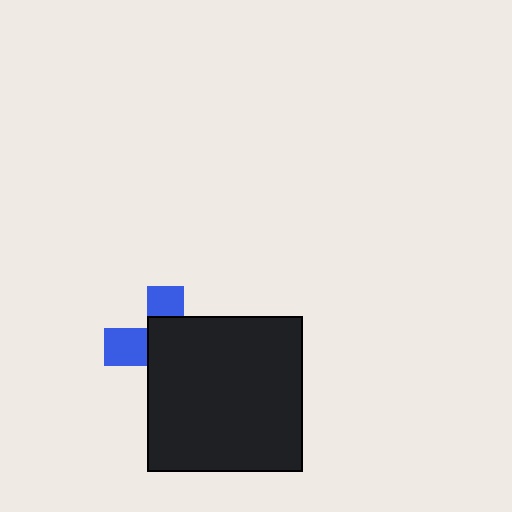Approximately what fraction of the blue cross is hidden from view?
Roughly 65% of the blue cross is hidden behind the black square.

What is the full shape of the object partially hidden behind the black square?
The partially hidden object is a blue cross.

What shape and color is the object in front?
The object in front is a black square.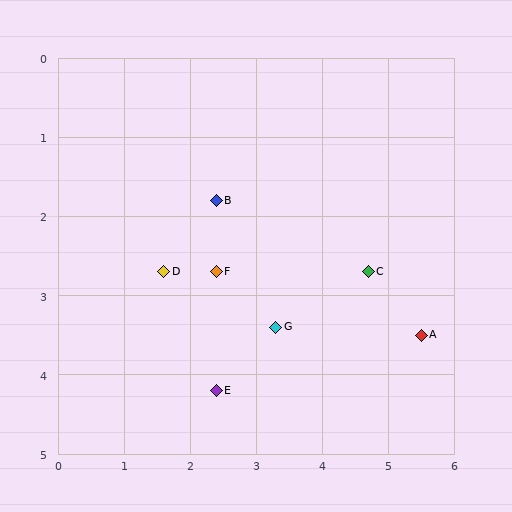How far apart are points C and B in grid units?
Points C and B are about 2.5 grid units apart.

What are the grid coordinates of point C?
Point C is at approximately (4.7, 2.7).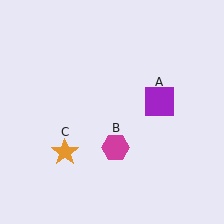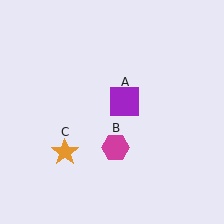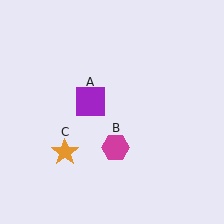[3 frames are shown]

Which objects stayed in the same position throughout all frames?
Magenta hexagon (object B) and orange star (object C) remained stationary.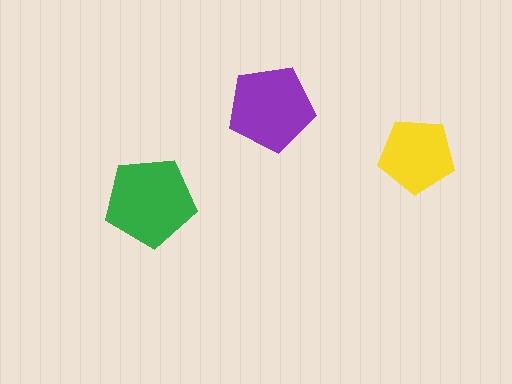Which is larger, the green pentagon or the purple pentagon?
The green one.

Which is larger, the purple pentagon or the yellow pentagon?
The purple one.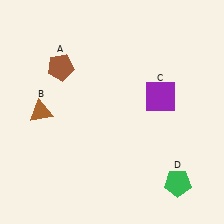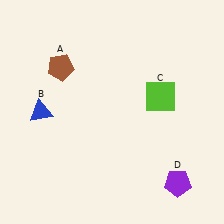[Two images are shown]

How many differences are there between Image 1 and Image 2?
There are 3 differences between the two images.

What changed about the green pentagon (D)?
In Image 1, D is green. In Image 2, it changed to purple.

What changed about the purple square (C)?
In Image 1, C is purple. In Image 2, it changed to lime.